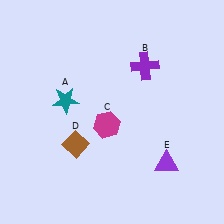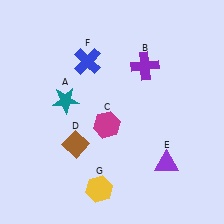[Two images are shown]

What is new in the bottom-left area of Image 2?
A yellow hexagon (G) was added in the bottom-left area of Image 2.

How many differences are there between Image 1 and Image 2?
There are 2 differences between the two images.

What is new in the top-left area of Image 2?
A blue cross (F) was added in the top-left area of Image 2.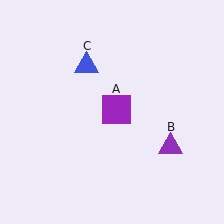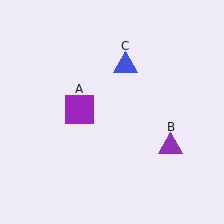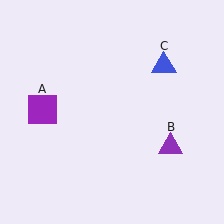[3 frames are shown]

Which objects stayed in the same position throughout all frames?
Purple triangle (object B) remained stationary.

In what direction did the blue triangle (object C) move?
The blue triangle (object C) moved right.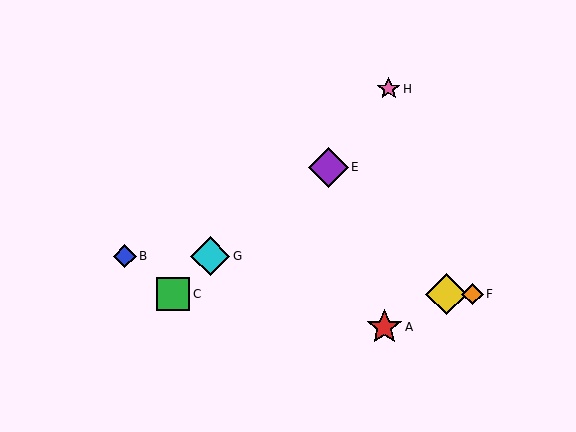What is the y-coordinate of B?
Object B is at y≈256.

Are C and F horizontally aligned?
Yes, both are at y≈294.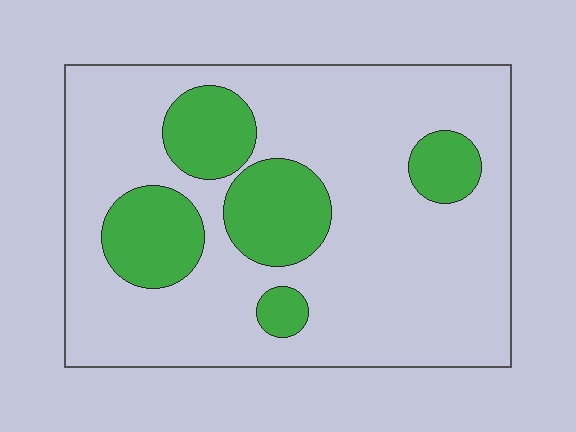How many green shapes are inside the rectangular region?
5.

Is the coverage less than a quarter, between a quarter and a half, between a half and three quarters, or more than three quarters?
Less than a quarter.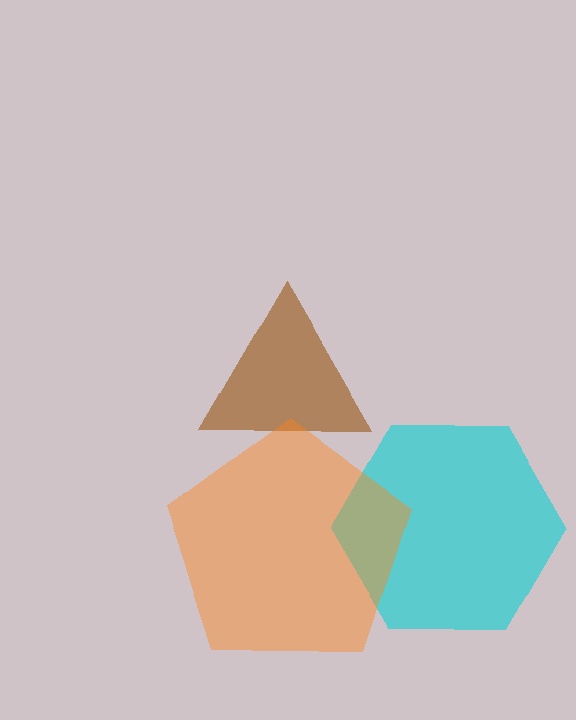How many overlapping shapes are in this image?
There are 3 overlapping shapes in the image.